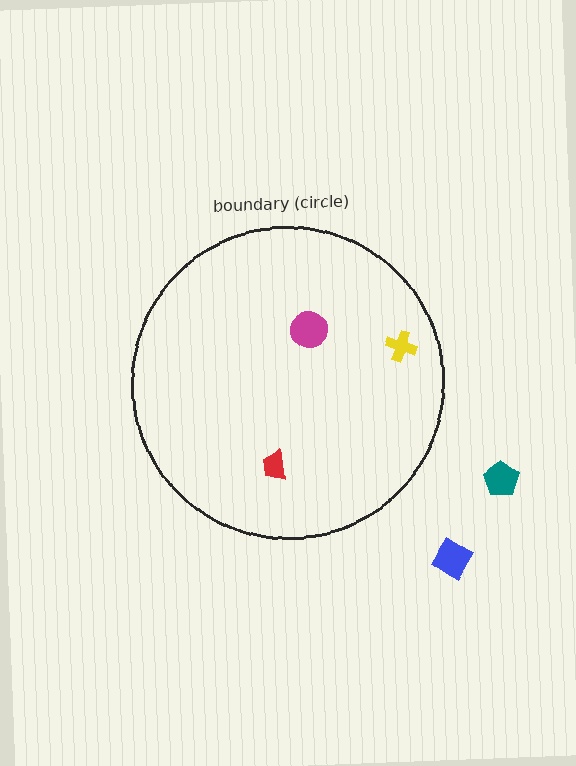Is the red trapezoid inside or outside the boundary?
Inside.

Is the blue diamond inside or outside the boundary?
Outside.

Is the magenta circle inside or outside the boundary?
Inside.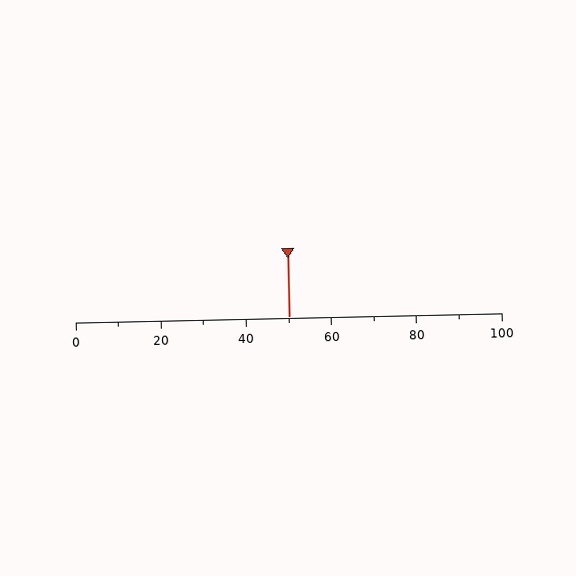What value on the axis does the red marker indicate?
The marker indicates approximately 50.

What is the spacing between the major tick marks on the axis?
The major ticks are spaced 20 apart.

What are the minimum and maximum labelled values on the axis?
The axis runs from 0 to 100.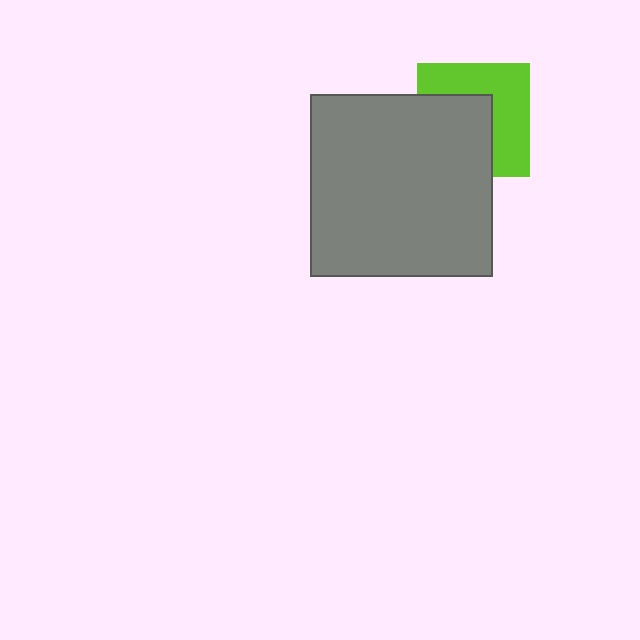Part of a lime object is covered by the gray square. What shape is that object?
It is a square.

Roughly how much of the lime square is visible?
About half of it is visible (roughly 50%).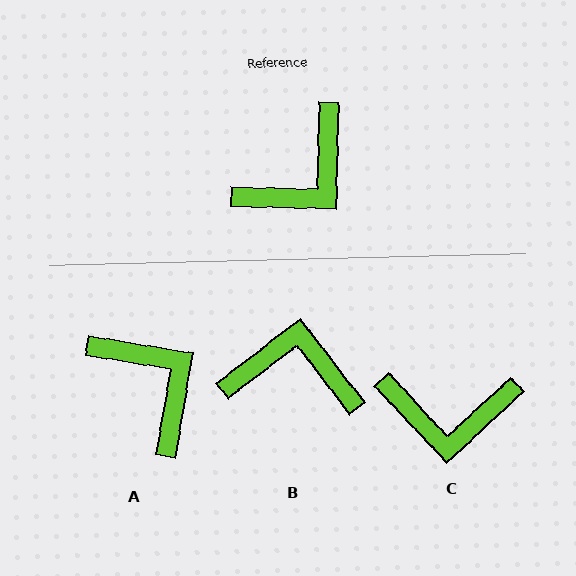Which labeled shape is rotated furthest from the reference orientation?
B, about 129 degrees away.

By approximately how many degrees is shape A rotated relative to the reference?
Approximately 81 degrees counter-clockwise.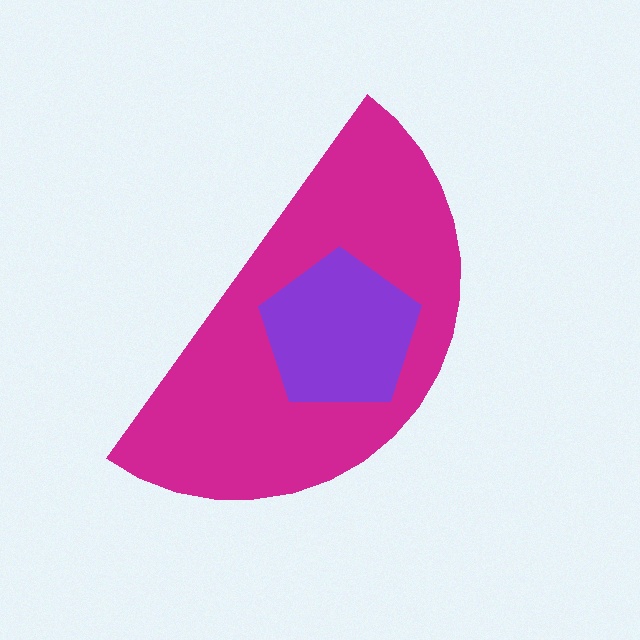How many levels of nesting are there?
2.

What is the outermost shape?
The magenta semicircle.